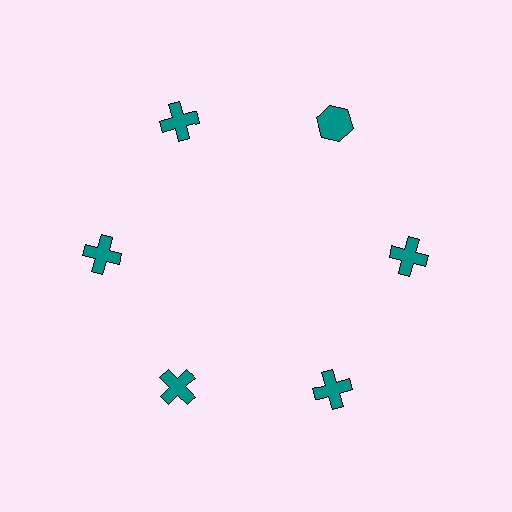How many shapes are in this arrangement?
There are 6 shapes arranged in a ring pattern.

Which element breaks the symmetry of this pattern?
The teal hexagon at roughly the 1 o'clock position breaks the symmetry. All other shapes are teal crosses.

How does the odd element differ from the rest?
It has a different shape: hexagon instead of cross.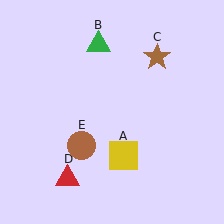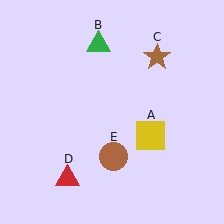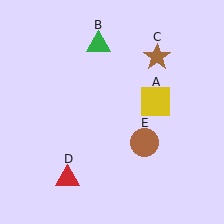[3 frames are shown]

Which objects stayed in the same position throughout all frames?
Green triangle (object B) and brown star (object C) and red triangle (object D) remained stationary.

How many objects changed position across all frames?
2 objects changed position: yellow square (object A), brown circle (object E).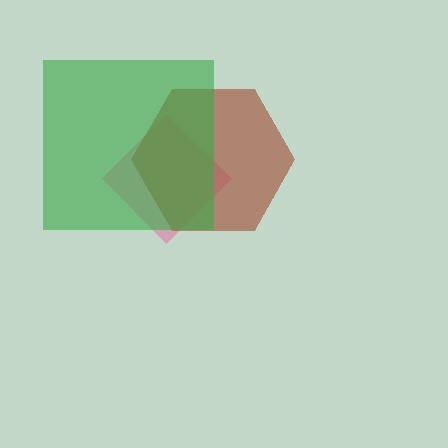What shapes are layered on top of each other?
The layered shapes are: a pink diamond, a brown hexagon, a green square.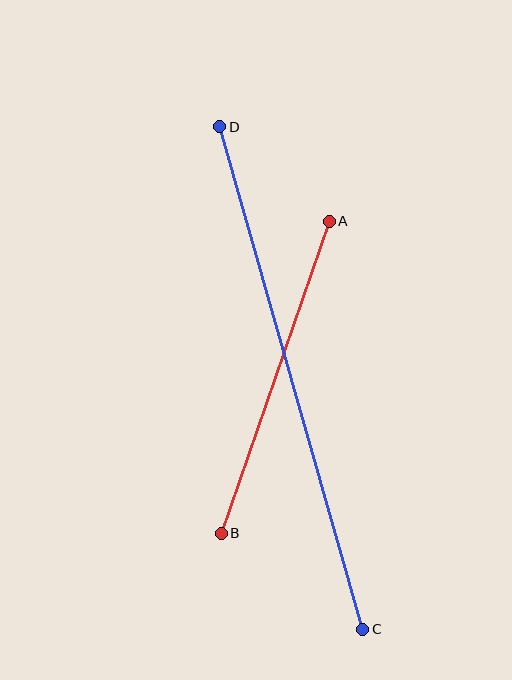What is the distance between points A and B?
The distance is approximately 330 pixels.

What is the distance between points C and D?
The distance is approximately 522 pixels.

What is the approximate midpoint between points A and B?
The midpoint is at approximately (275, 377) pixels.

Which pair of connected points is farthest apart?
Points C and D are farthest apart.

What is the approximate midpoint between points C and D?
The midpoint is at approximately (291, 378) pixels.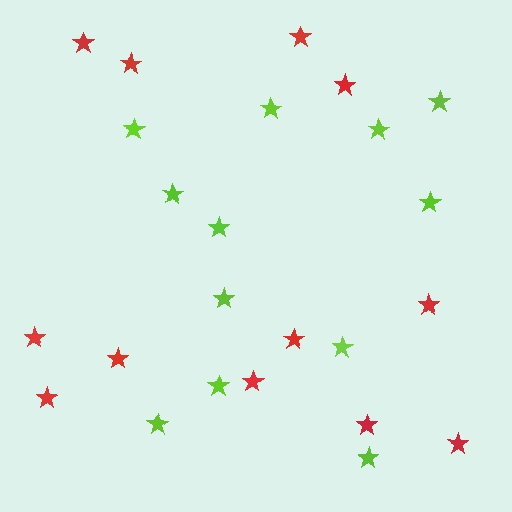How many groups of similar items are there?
There are 2 groups: one group of lime stars (12) and one group of red stars (12).